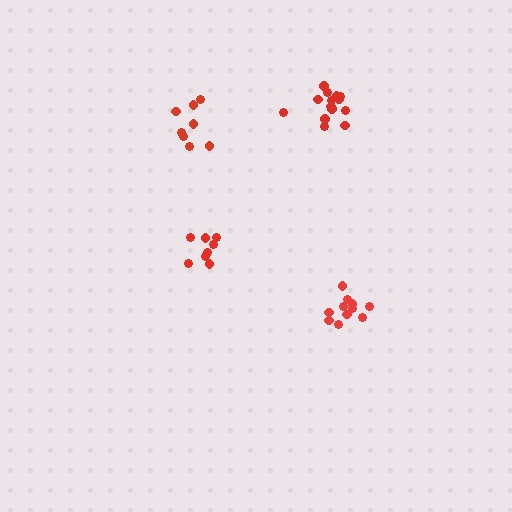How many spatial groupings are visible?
There are 4 spatial groupings.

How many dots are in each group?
Group 1: 14 dots, Group 2: 11 dots, Group 3: 8 dots, Group 4: 8 dots (41 total).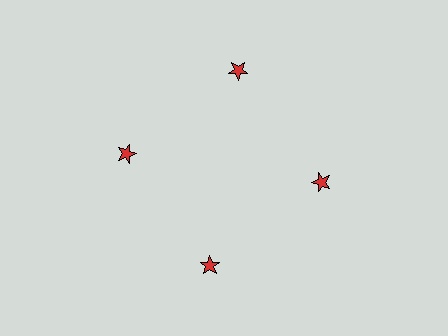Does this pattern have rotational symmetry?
Yes, this pattern has 4-fold rotational symmetry. It looks the same after rotating 90 degrees around the center.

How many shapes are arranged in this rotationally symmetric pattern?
There are 4 shapes, arranged in 4 groups of 1.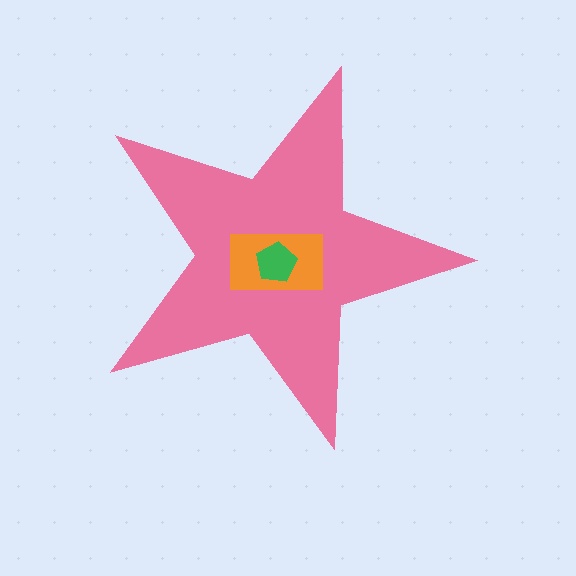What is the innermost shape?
The green pentagon.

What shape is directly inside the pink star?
The orange rectangle.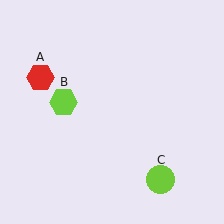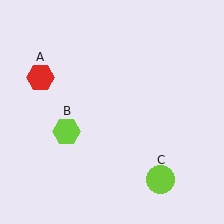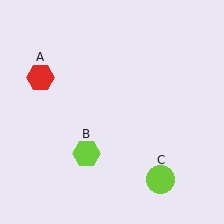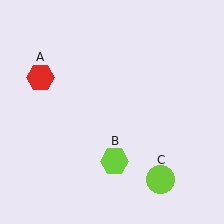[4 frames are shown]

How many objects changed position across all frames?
1 object changed position: lime hexagon (object B).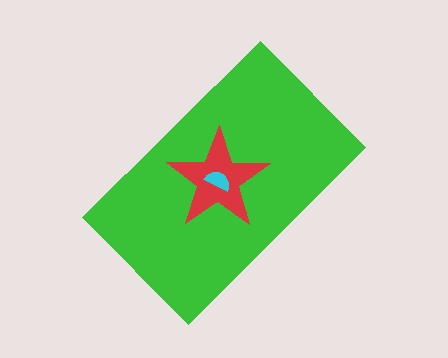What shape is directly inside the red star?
The cyan semicircle.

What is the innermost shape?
The cyan semicircle.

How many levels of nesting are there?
3.